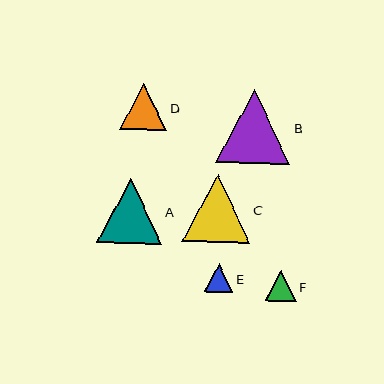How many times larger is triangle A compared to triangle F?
Triangle A is approximately 2.1 times the size of triangle F.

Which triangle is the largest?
Triangle B is the largest with a size of approximately 74 pixels.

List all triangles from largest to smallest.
From largest to smallest: B, C, A, D, F, E.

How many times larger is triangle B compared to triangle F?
Triangle B is approximately 2.4 times the size of triangle F.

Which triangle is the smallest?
Triangle E is the smallest with a size of approximately 29 pixels.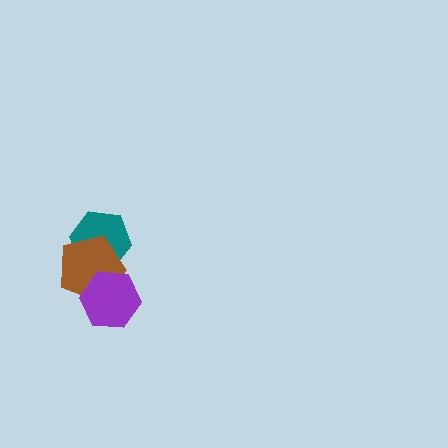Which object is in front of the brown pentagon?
The purple hexagon is in front of the brown pentagon.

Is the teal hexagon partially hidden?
Yes, it is partially covered by another shape.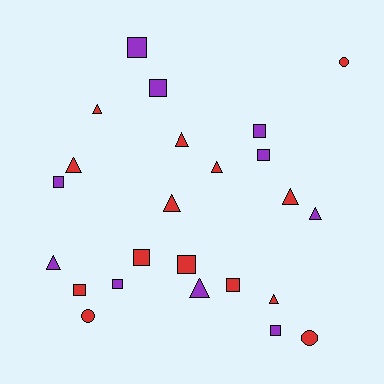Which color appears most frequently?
Red, with 14 objects.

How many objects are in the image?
There are 24 objects.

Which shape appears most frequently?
Square, with 11 objects.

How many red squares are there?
There are 4 red squares.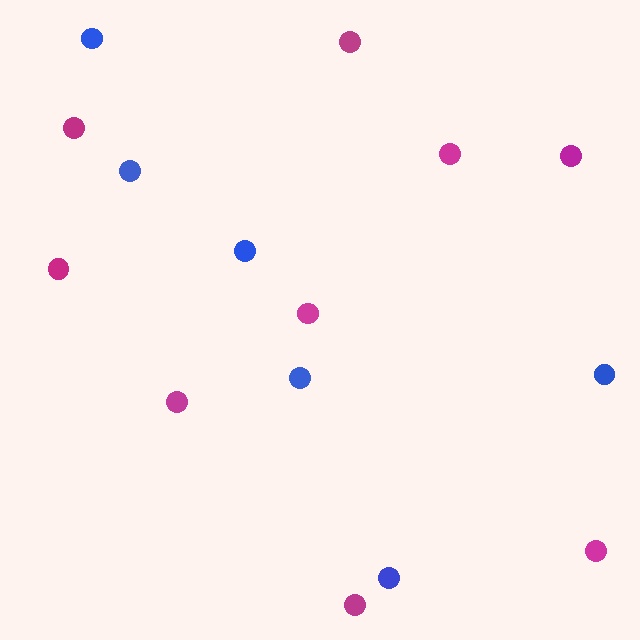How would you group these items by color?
There are 2 groups: one group of magenta circles (9) and one group of blue circles (6).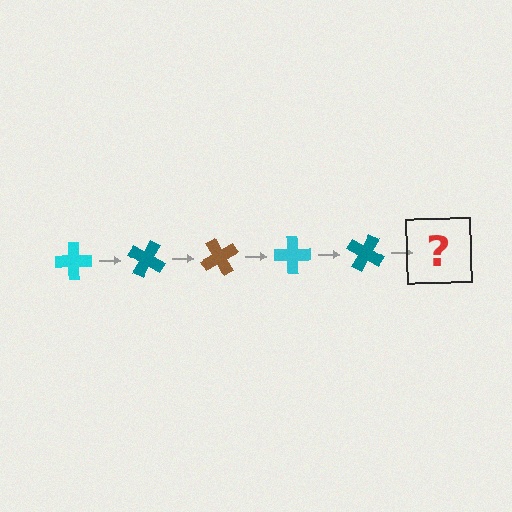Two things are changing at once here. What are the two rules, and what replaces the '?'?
The two rules are that it rotates 30 degrees each step and the color cycles through cyan, teal, and brown. The '?' should be a brown cross, rotated 150 degrees from the start.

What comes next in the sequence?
The next element should be a brown cross, rotated 150 degrees from the start.